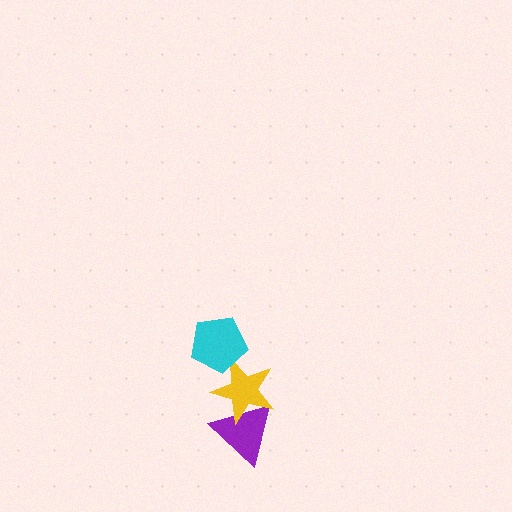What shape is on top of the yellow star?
The cyan pentagon is on top of the yellow star.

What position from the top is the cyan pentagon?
The cyan pentagon is 1st from the top.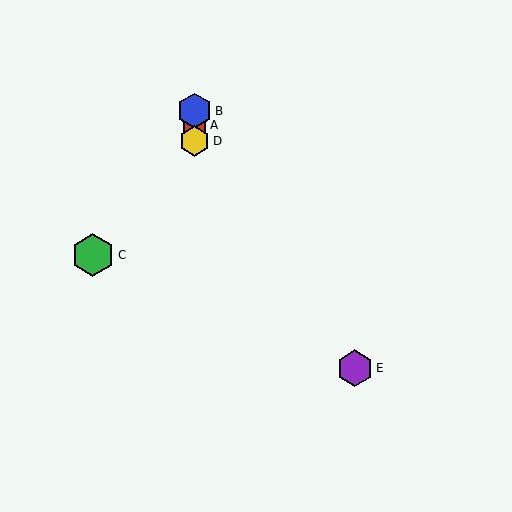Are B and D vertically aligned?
Yes, both are at x≈195.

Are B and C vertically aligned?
No, B is at x≈195 and C is at x≈93.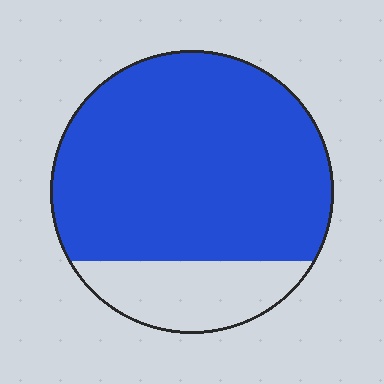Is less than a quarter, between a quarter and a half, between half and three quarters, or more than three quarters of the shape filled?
More than three quarters.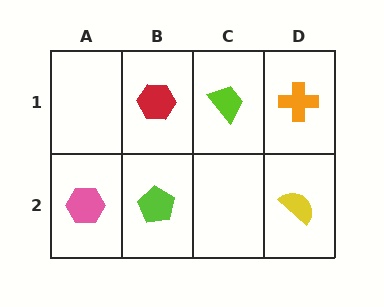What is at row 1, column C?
A lime trapezoid.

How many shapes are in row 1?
3 shapes.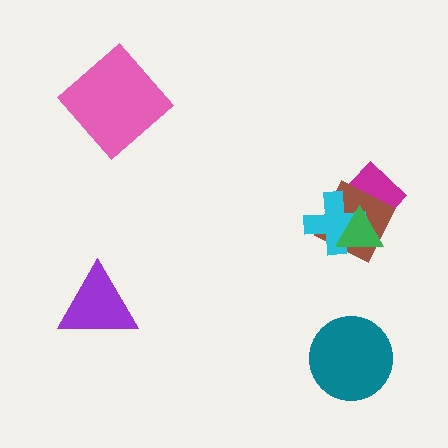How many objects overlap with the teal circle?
0 objects overlap with the teal circle.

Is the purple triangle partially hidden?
No, no other shape covers it.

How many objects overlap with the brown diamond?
3 objects overlap with the brown diamond.